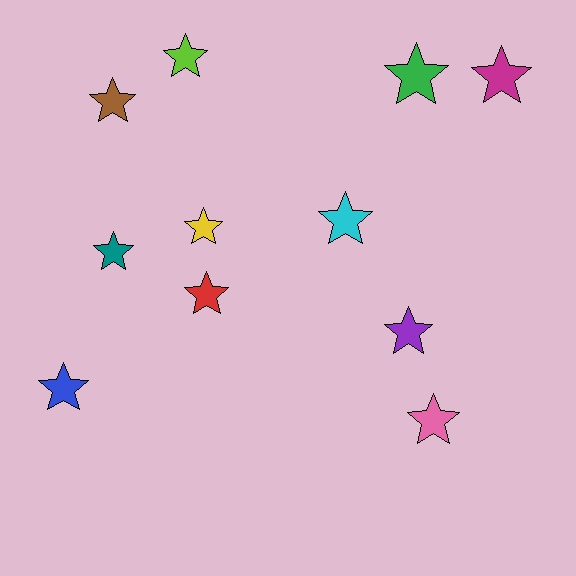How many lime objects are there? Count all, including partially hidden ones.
There is 1 lime object.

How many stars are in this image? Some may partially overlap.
There are 11 stars.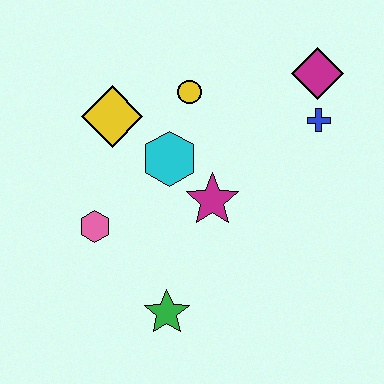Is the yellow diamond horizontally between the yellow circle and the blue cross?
No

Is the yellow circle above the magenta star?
Yes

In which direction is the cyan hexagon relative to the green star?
The cyan hexagon is above the green star.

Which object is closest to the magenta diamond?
The blue cross is closest to the magenta diamond.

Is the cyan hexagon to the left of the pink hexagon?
No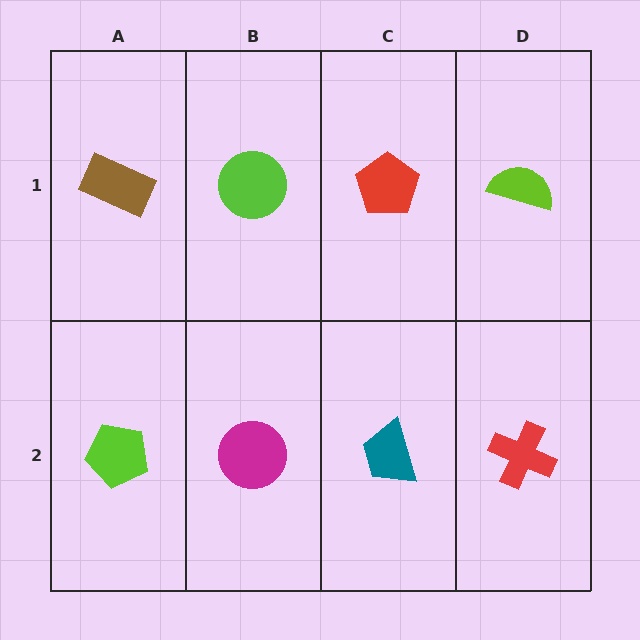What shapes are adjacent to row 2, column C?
A red pentagon (row 1, column C), a magenta circle (row 2, column B), a red cross (row 2, column D).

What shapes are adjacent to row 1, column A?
A lime pentagon (row 2, column A), a lime circle (row 1, column B).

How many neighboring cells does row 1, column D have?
2.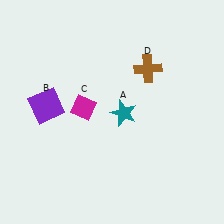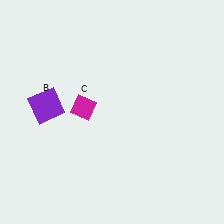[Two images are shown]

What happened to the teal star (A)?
The teal star (A) was removed in Image 2. It was in the bottom-right area of Image 1.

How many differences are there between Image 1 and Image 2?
There are 2 differences between the two images.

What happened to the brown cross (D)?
The brown cross (D) was removed in Image 2. It was in the top-right area of Image 1.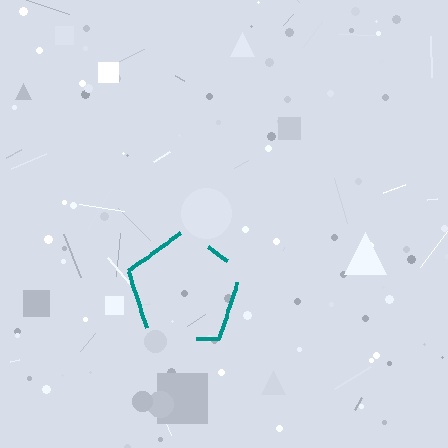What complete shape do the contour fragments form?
The contour fragments form a pentagon.